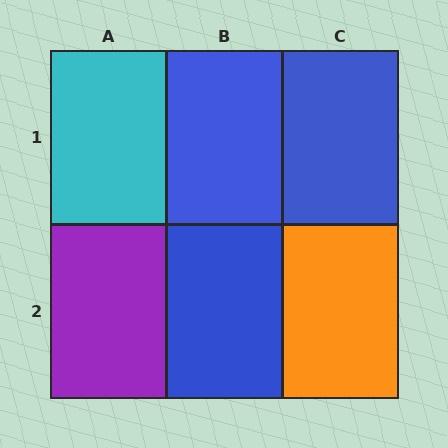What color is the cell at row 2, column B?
Blue.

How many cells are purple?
1 cell is purple.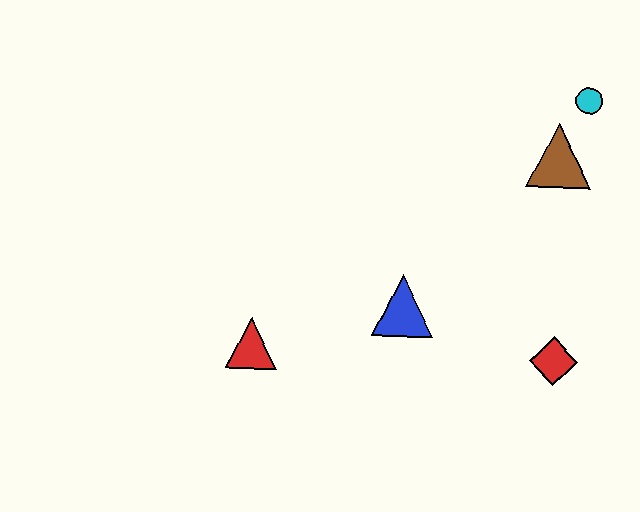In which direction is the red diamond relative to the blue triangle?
The red diamond is to the right of the blue triangle.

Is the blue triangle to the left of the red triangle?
No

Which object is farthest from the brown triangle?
The red triangle is farthest from the brown triangle.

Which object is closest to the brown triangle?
The cyan circle is closest to the brown triangle.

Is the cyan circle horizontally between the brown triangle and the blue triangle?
No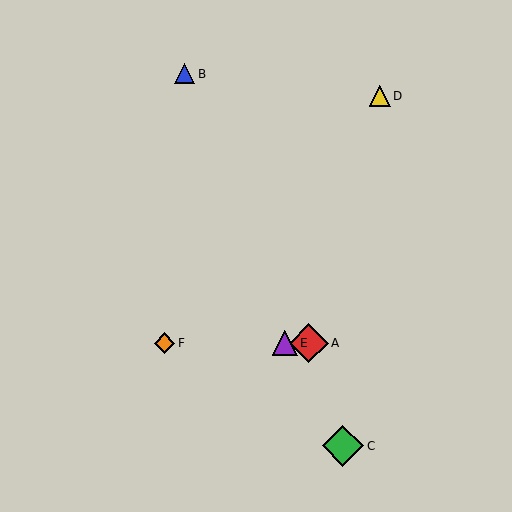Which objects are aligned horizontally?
Objects A, E, F are aligned horizontally.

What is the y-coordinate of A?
Object A is at y≈343.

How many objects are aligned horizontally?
3 objects (A, E, F) are aligned horizontally.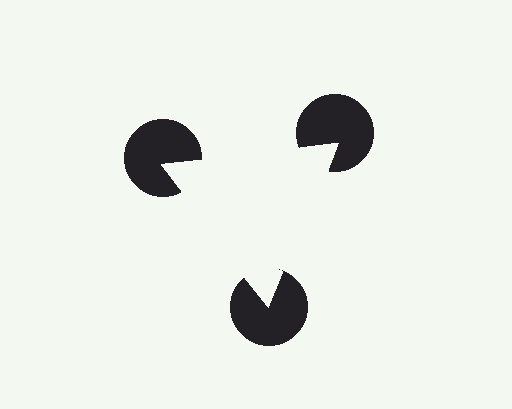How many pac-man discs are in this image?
There are 3 — one at each vertex of the illusory triangle.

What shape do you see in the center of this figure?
An illusory triangle — its edges are inferred from the aligned wedge cuts in the pac-man discs, not physically drawn.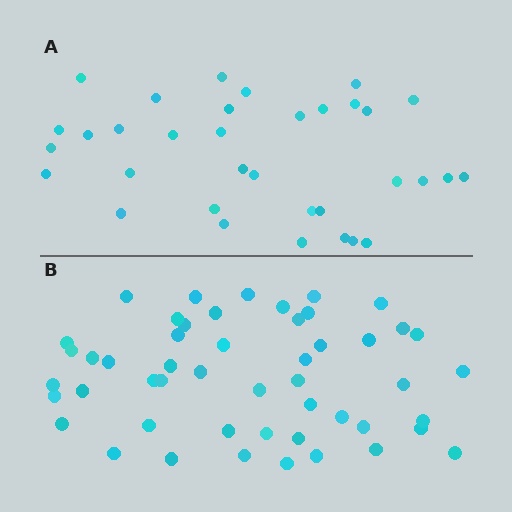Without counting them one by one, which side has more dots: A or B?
Region B (the bottom region) has more dots.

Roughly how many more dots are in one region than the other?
Region B has approximately 15 more dots than region A.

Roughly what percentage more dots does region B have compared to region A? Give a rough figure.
About 45% more.